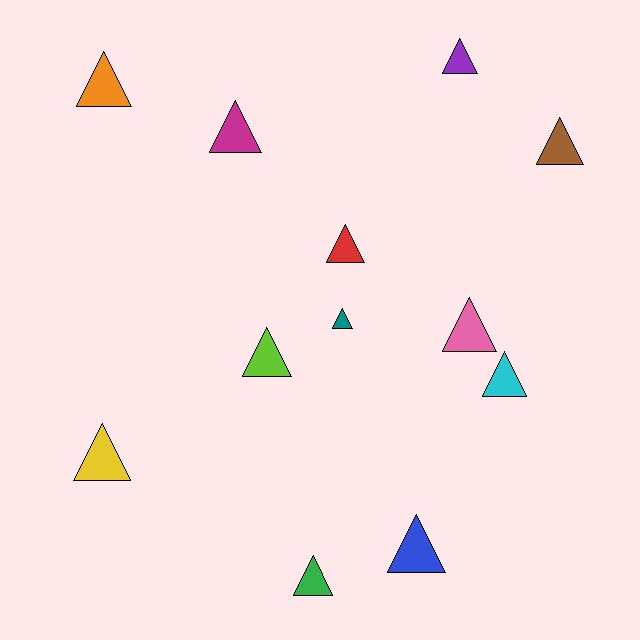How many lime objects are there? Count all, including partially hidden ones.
There is 1 lime object.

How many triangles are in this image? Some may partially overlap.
There are 12 triangles.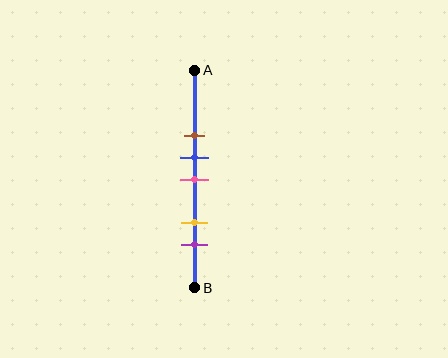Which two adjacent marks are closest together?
The blue and pink marks are the closest adjacent pair.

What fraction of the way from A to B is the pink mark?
The pink mark is approximately 50% (0.5) of the way from A to B.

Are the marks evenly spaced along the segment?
No, the marks are not evenly spaced.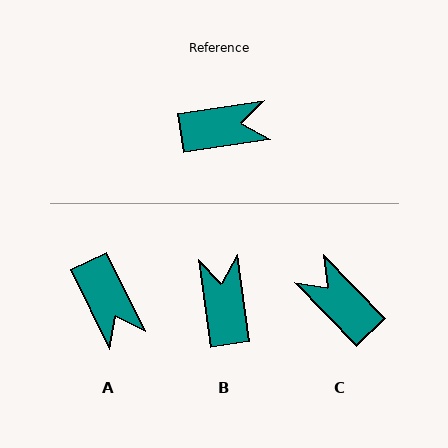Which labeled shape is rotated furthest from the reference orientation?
C, about 125 degrees away.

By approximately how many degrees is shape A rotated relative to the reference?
Approximately 72 degrees clockwise.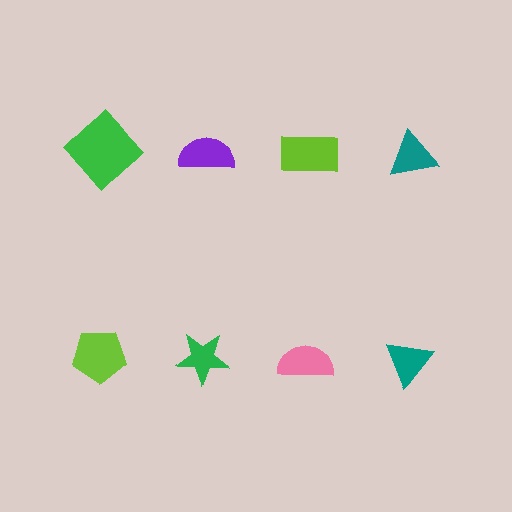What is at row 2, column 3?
A pink semicircle.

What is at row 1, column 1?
A green diamond.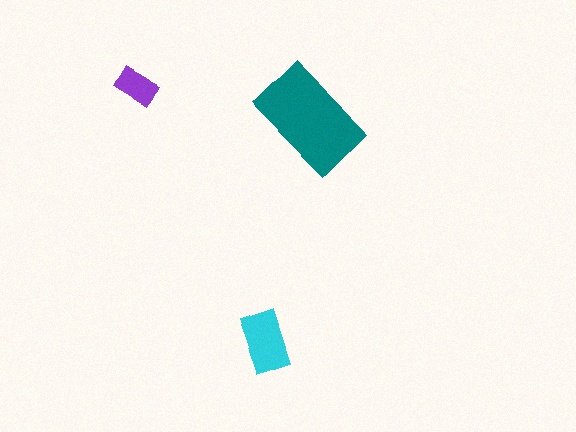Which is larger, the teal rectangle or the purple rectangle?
The teal one.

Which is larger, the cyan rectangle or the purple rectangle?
The cyan one.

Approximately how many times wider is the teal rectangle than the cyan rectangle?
About 2 times wider.